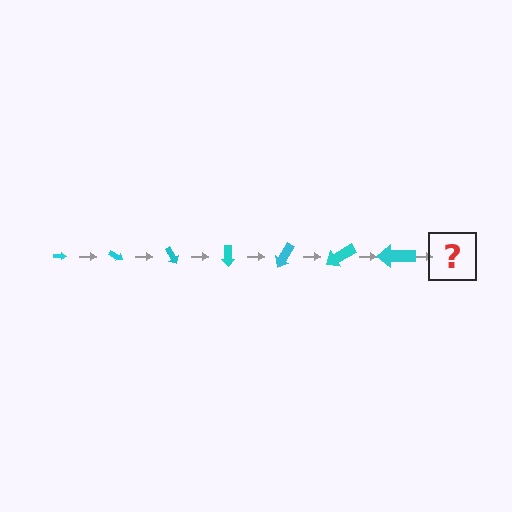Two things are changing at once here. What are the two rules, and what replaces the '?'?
The two rules are that the arrow grows larger each step and it rotates 30 degrees each step. The '?' should be an arrow, larger than the previous one and rotated 210 degrees from the start.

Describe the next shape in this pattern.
It should be an arrow, larger than the previous one and rotated 210 degrees from the start.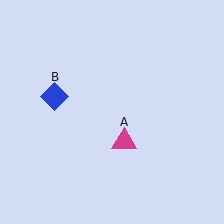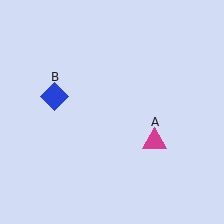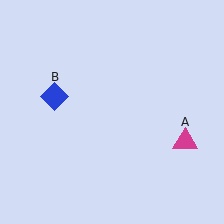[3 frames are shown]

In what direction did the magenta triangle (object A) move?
The magenta triangle (object A) moved right.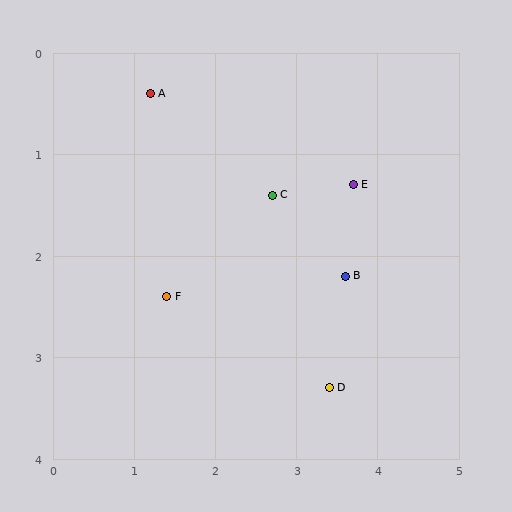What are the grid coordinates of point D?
Point D is at approximately (3.4, 3.3).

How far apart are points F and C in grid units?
Points F and C are about 1.6 grid units apart.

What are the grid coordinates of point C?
Point C is at approximately (2.7, 1.4).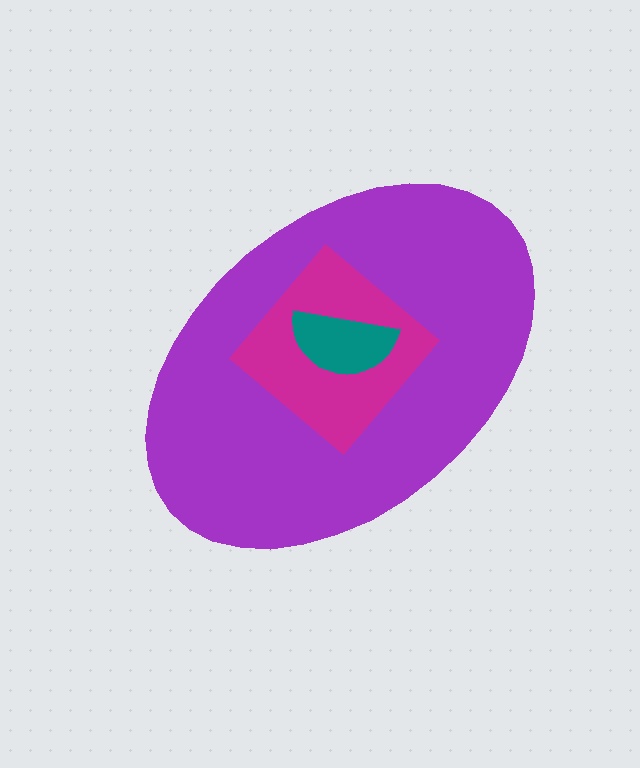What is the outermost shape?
The purple ellipse.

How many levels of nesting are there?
3.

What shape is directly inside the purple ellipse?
The magenta diamond.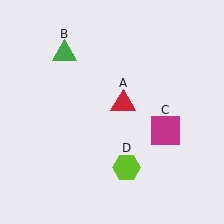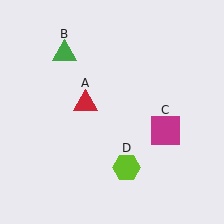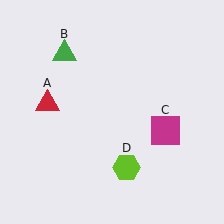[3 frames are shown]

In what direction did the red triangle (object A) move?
The red triangle (object A) moved left.